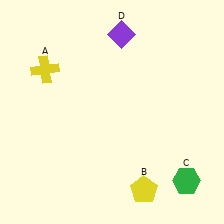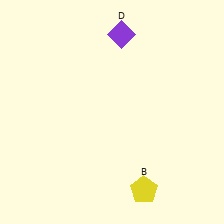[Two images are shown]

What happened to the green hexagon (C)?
The green hexagon (C) was removed in Image 2. It was in the bottom-right area of Image 1.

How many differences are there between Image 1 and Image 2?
There are 2 differences between the two images.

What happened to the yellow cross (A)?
The yellow cross (A) was removed in Image 2. It was in the top-left area of Image 1.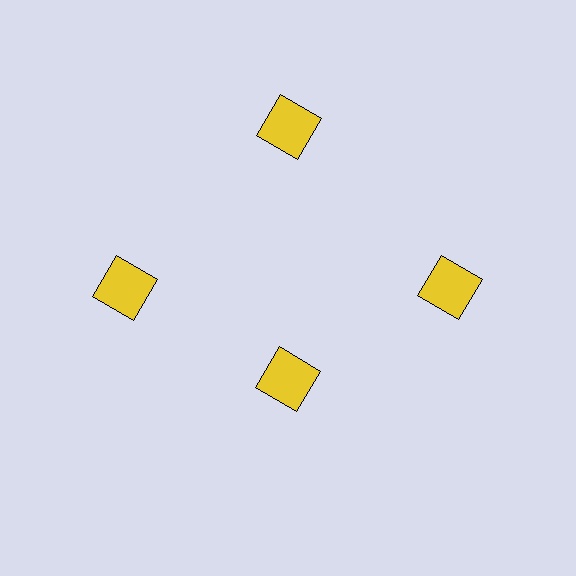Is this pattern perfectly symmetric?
No. The 4 yellow squares are arranged in a ring, but one element near the 6 o'clock position is pulled inward toward the center, breaking the 4-fold rotational symmetry.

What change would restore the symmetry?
The symmetry would be restored by moving it outward, back onto the ring so that all 4 squares sit at equal angles and equal distance from the center.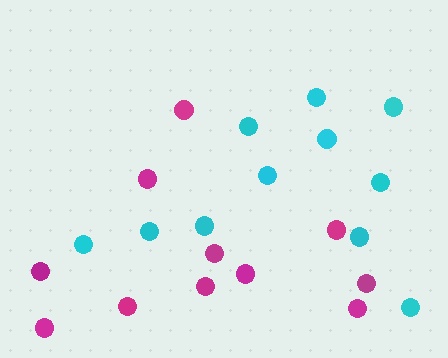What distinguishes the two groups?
There are 2 groups: one group of cyan circles (11) and one group of magenta circles (11).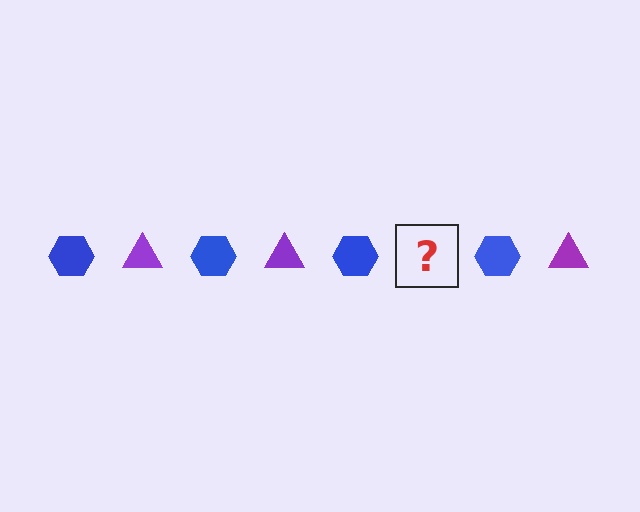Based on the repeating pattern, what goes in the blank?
The blank should be a purple triangle.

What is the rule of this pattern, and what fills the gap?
The rule is that the pattern alternates between blue hexagon and purple triangle. The gap should be filled with a purple triangle.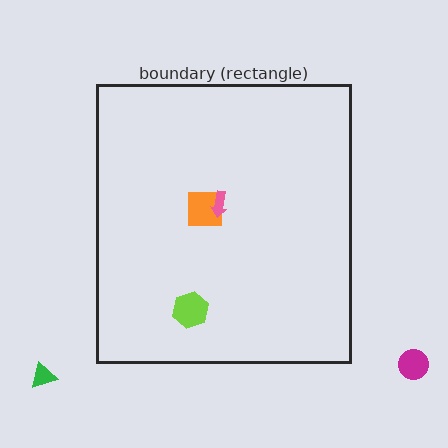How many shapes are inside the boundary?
3 inside, 2 outside.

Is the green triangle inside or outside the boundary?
Outside.